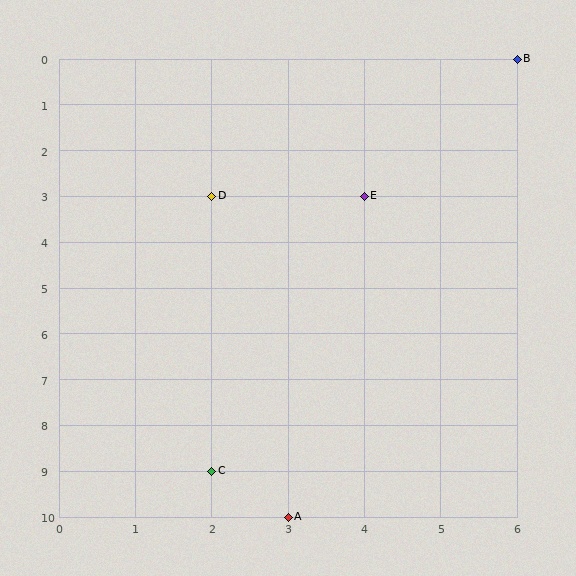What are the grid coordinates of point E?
Point E is at grid coordinates (4, 3).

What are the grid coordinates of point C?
Point C is at grid coordinates (2, 9).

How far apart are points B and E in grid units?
Points B and E are 2 columns and 3 rows apart (about 3.6 grid units diagonally).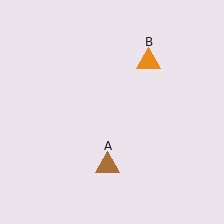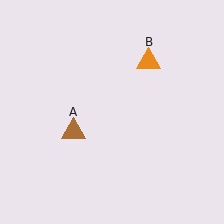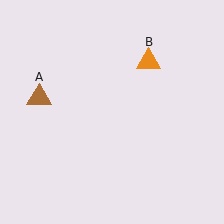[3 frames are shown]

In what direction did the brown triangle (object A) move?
The brown triangle (object A) moved up and to the left.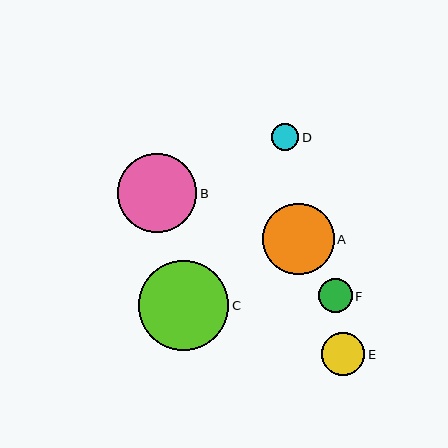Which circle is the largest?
Circle C is the largest with a size of approximately 90 pixels.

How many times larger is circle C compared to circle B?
Circle C is approximately 1.1 times the size of circle B.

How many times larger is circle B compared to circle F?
Circle B is approximately 2.4 times the size of circle F.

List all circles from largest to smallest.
From largest to smallest: C, B, A, E, F, D.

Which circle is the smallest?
Circle D is the smallest with a size of approximately 28 pixels.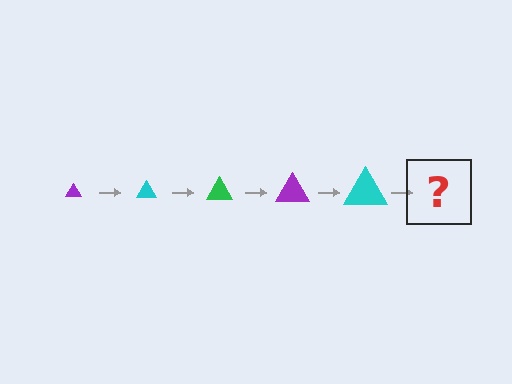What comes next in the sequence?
The next element should be a green triangle, larger than the previous one.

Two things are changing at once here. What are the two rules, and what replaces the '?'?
The two rules are that the triangle grows larger each step and the color cycles through purple, cyan, and green. The '?' should be a green triangle, larger than the previous one.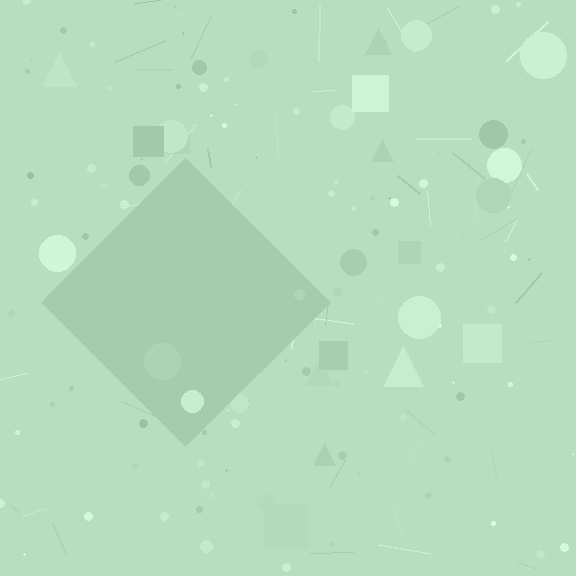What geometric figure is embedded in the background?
A diamond is embedded in the background.